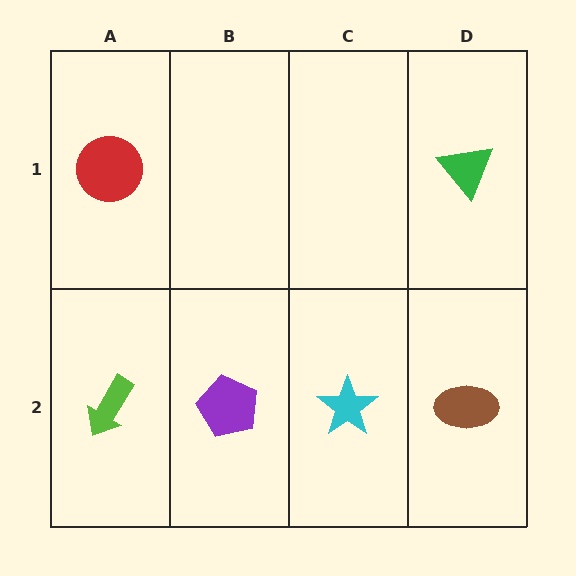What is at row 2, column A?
A lime arrow.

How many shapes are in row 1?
2 shapes.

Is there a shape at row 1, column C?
No, that cell is empty.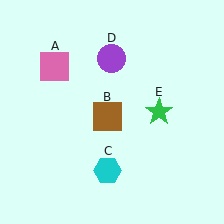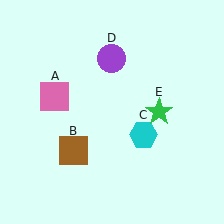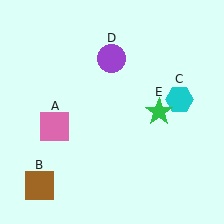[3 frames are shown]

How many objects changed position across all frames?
3 objects changed position: pink square (object A), brown square (object B), cyan hexagon (object C).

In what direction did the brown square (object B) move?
The brown square (object B) moved down and to the left.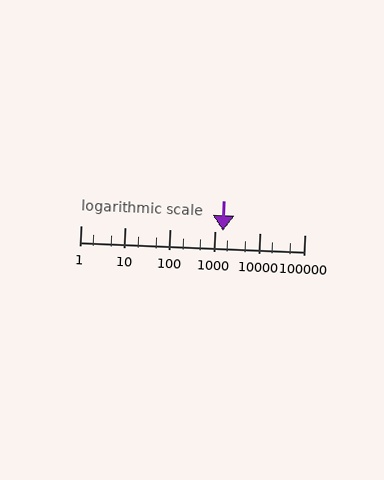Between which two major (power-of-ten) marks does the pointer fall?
The pointer is between 1000 and 10000.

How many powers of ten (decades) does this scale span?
The scale spans 5 decades, from 1 to 100000.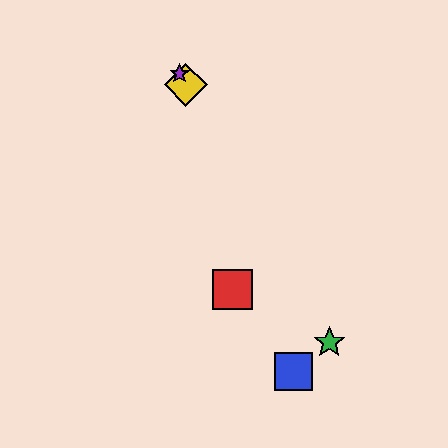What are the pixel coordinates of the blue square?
The blue square is at (293, 371).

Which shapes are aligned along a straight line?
The green star, the yellow diamond, the purple star are aligned along a straight line.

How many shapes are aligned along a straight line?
3 shapes (the green star, the yellow diamond, the purple star) are aligned along a straight line.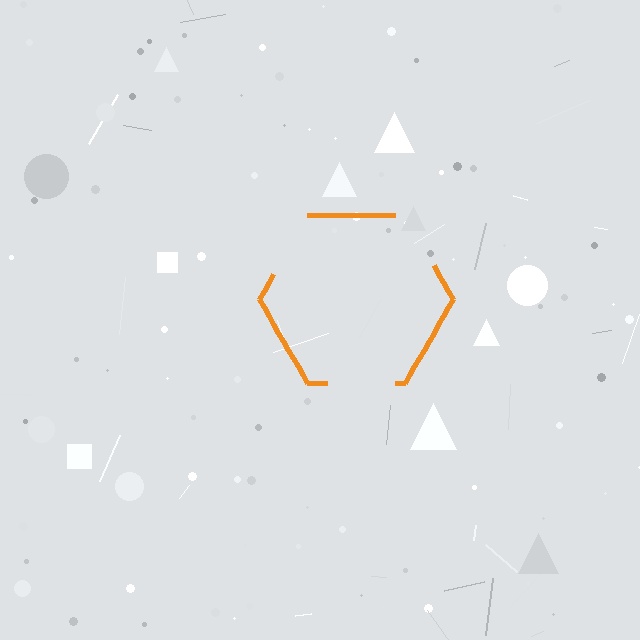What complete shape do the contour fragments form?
The contour fragments form a hexagon.